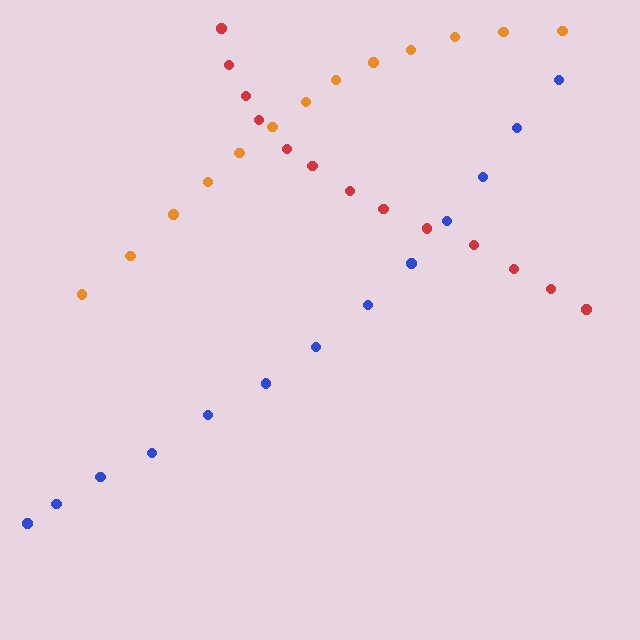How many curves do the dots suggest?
There are 3 distinct paths.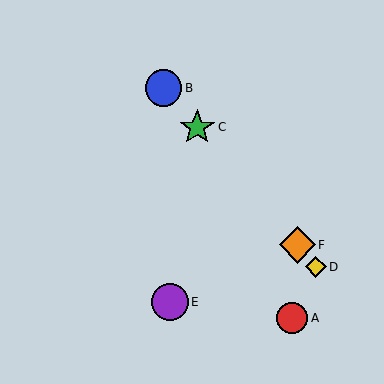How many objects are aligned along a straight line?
4 objects (B, C, D, F) are aligned along a straight line.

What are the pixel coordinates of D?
Object D is at (316, 267).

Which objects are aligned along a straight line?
Objects B, C, D, F are aligned along a straight line.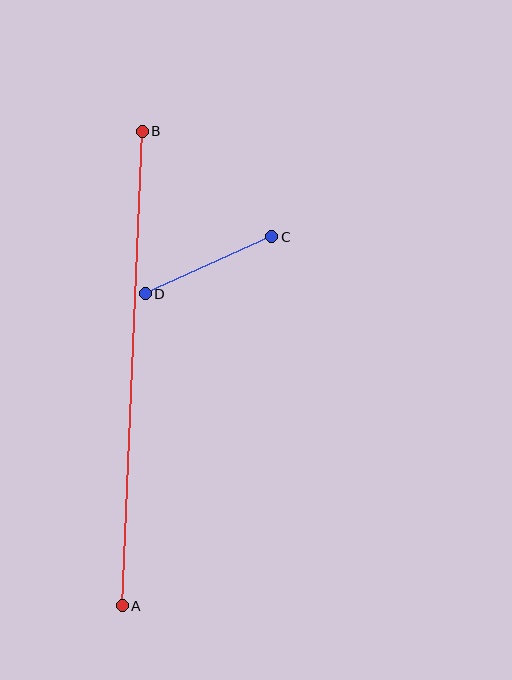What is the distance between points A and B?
The distance is approximately 475 pixels.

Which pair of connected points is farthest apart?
Points A and B are farthest apart.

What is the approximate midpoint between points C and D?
The midpoint is at approximately (208, 265) pixels.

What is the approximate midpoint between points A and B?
The midpoint is at approximately (132, 369) pixels.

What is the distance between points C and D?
The distance is approximately 139 pixels.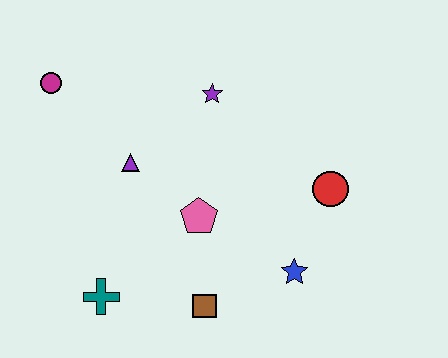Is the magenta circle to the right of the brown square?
No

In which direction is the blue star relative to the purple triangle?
The blue star is to the right of the purple triangle.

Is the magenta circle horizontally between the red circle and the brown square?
No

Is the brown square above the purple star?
No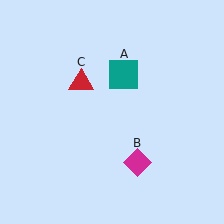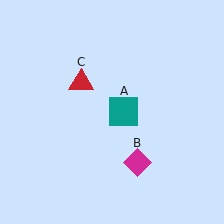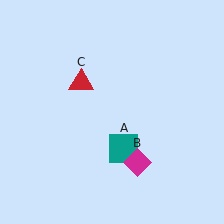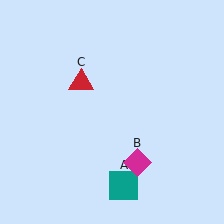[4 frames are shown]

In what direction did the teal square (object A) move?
The teal square (object A) moved down.